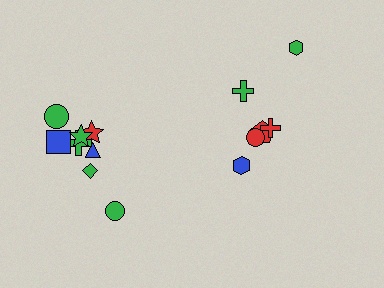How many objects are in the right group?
There are 6 objects.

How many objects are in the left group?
There are 8 objects.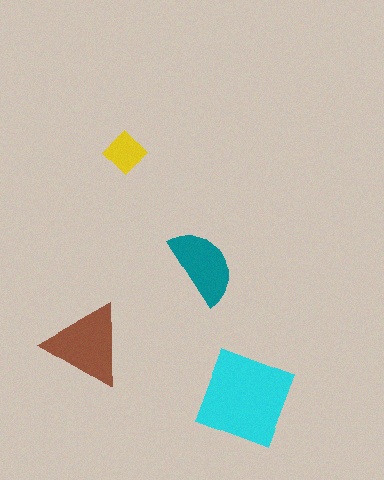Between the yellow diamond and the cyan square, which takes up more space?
The cyan square.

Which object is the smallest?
The yellow diamond.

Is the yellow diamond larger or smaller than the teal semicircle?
Smaller.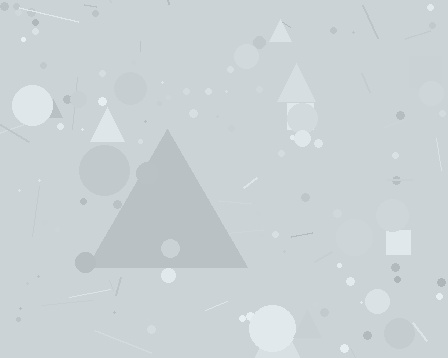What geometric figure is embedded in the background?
A triangle is embedded in the background.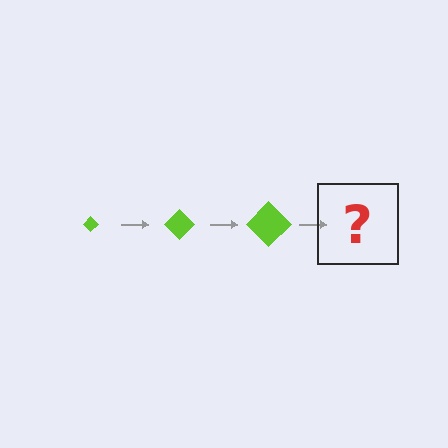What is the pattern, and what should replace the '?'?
The pattern is that the diamond gets progressively larger each step. The '?' should be a lime diamond, larger than the previous one.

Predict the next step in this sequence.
The next step is a lime diamond, larger than the previous one.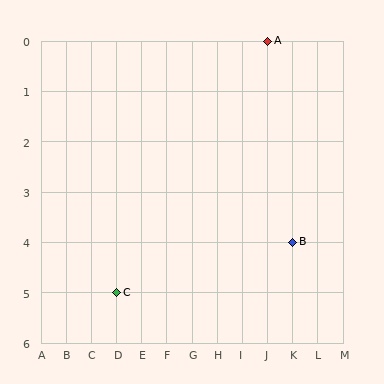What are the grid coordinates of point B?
Point B is at grid coordinates (K, 4).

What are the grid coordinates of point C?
Point C is at grid coordinates (D, 5).